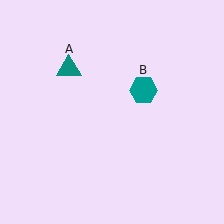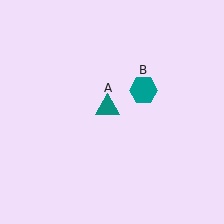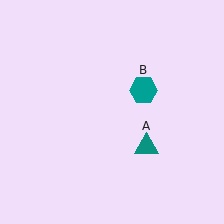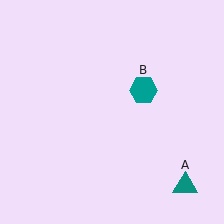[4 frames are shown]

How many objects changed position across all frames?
1 object changed position: teal triangle (object A).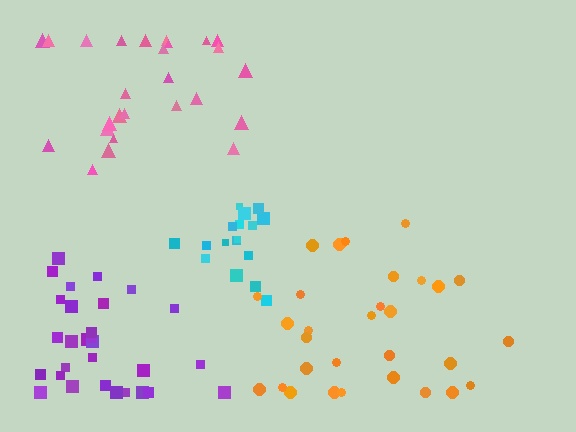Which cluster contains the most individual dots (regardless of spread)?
Orange (30).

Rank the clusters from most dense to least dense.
cyan, purple, pink, orange.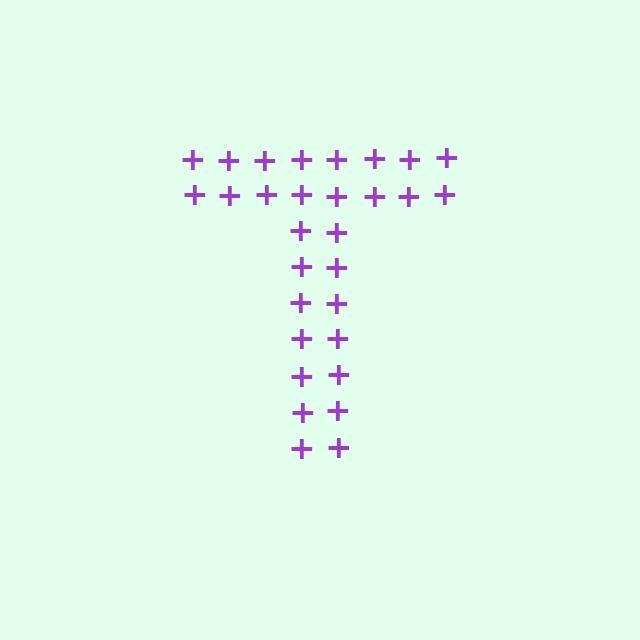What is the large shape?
The large shape is the letter T.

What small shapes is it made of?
It is made of small plus signs.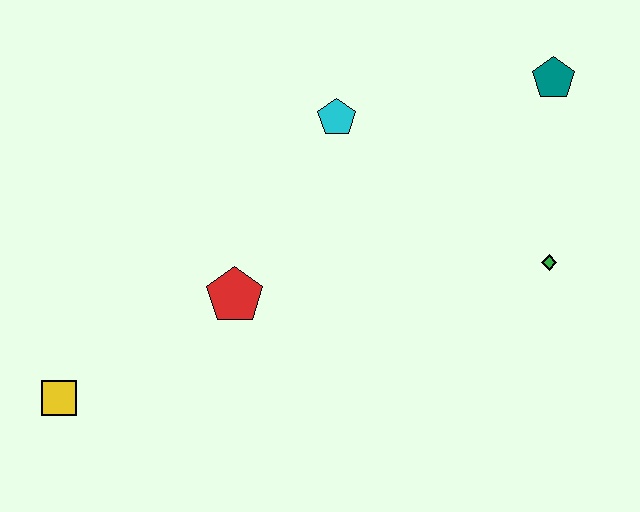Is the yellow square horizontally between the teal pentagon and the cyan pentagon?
No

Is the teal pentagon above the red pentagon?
Yes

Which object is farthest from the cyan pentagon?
The yellow square is farthest from the cyan pentagon.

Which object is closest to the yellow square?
The red pentagon is closest to the yellow square.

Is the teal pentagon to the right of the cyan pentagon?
Yes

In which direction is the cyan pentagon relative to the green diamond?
The cyan pentagon is to the left of the green diamond.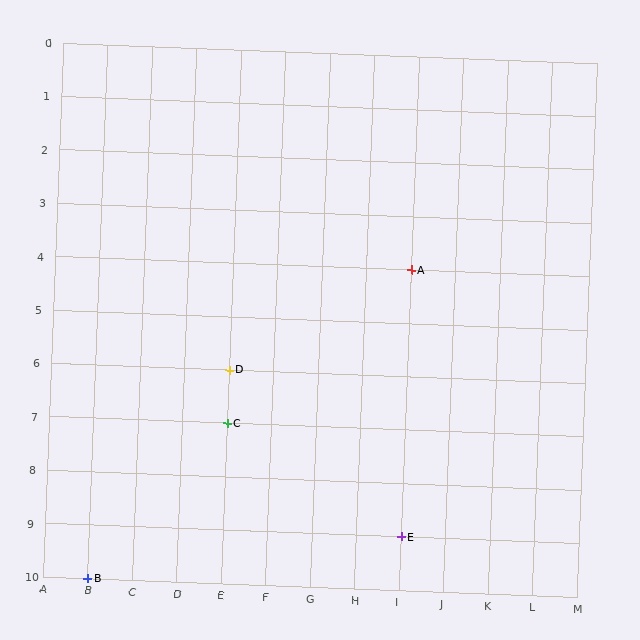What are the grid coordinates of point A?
Point A is at grid coordinates (I, 4).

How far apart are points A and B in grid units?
Points A and B are 7 columns and 6 rows apart (about 9.2 grid units diagonally).